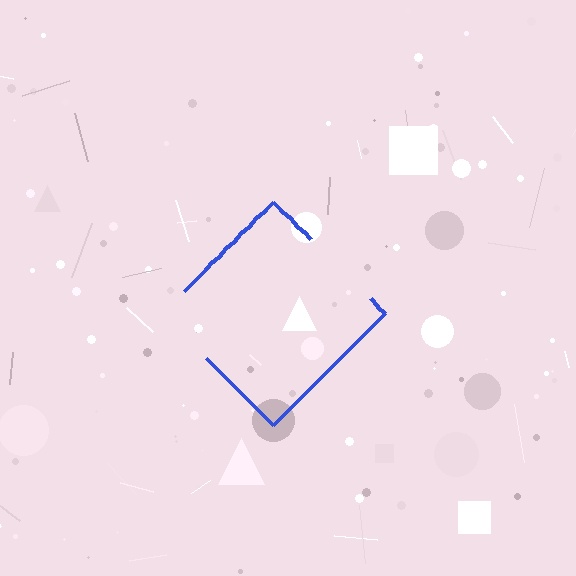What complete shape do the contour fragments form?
The contour fragments form a diamond.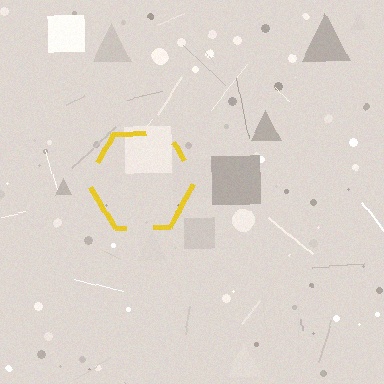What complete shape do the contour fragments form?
The contour fragments form a hexagon.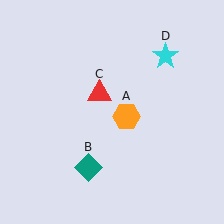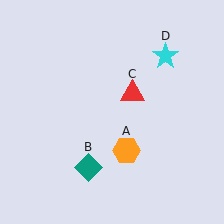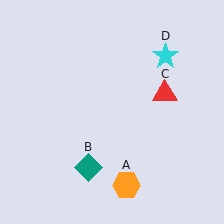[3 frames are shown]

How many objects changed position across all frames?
2 objects changed position: orange hexagon (object A), red triangle (object C).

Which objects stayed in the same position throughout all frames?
Teal diamond (object B) and cyan star (object D) remained stationary.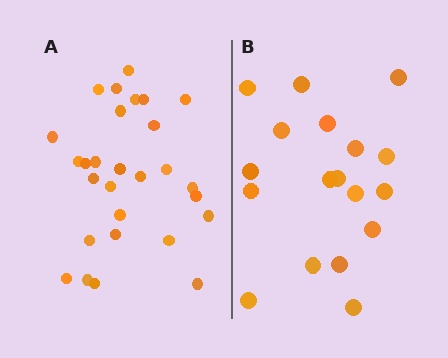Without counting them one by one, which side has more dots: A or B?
Region A (the left region) has more dots.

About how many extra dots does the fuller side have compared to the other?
Region A has roughly 10 or so more dots than region B.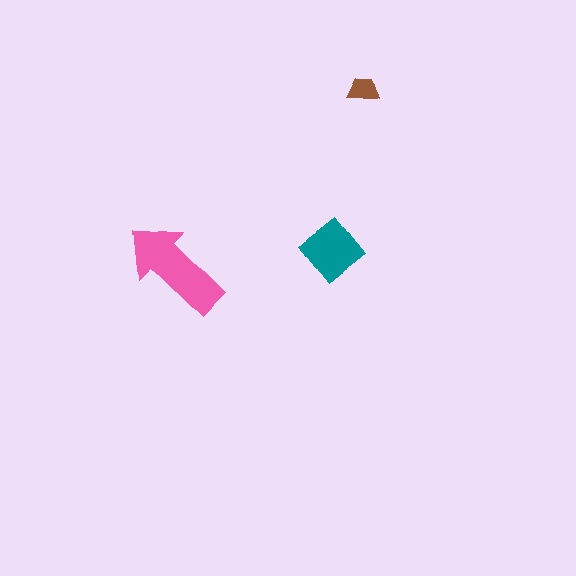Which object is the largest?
The pink arrow.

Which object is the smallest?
The brown trapezoid.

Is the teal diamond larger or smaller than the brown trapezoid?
Larger.